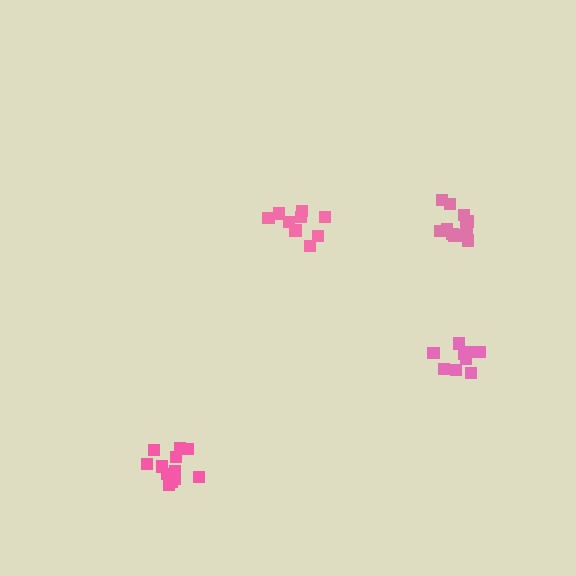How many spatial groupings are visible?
There are 4 spatial groupings.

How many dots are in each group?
Group 1: 9 dots, Group 2: 12 dots, Group 3: 14 dots, Group 4: 9 dots (44 total).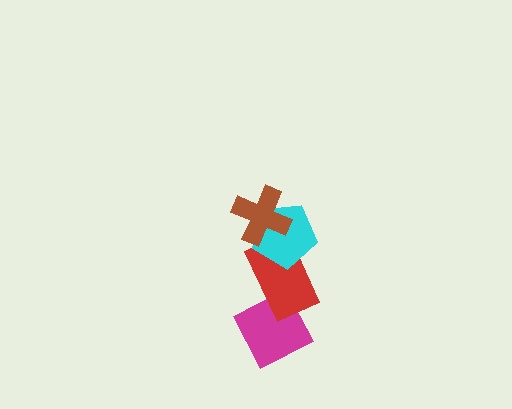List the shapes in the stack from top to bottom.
From top to bottom: the brown cross, the cyan pentagon, the red rectangle, the magenta diamond.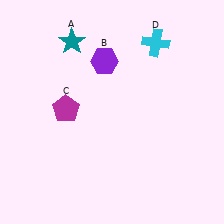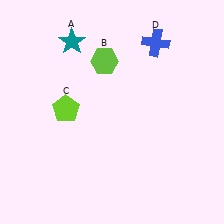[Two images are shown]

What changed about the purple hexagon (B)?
In Image 1, B is purple. In Image 2, it changed to lime.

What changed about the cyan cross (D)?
In Image 1, D is cyan. In Image 2, it changed to blue.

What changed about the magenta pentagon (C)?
In Image 1, C is magenta. In Image 2, it changed to lime.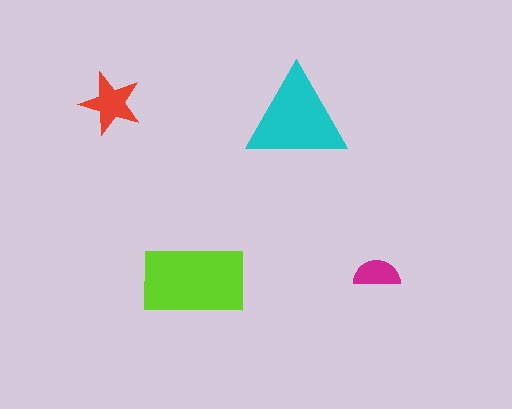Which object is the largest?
The lime rectangle.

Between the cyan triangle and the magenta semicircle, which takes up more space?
The cyan triangle.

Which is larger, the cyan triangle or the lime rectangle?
The lime rectangle.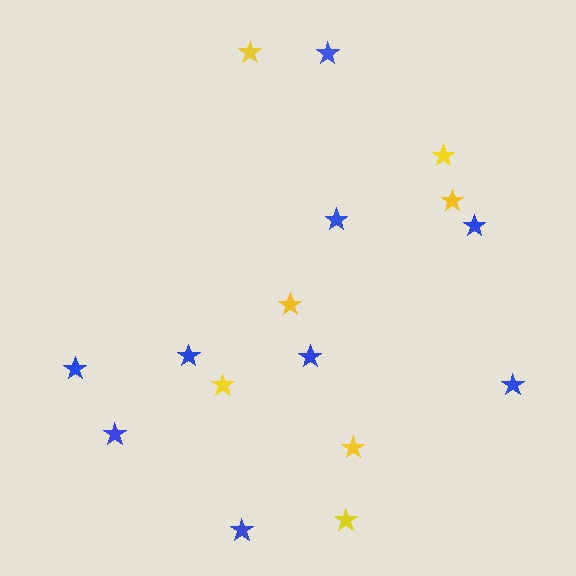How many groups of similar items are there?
There are 2 groups: one group of yellow stars (7) and one group of blue stars (9).